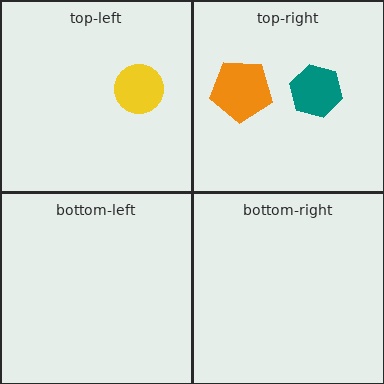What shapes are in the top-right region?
The teal hexagon, the orange pentagon.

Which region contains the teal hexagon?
The top-right region.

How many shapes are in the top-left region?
1.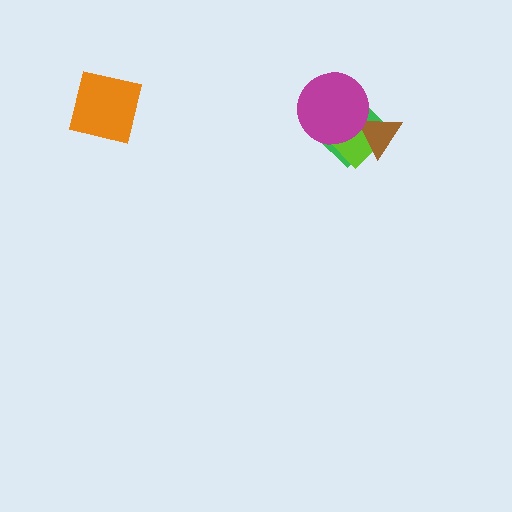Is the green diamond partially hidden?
Yes, it is partially covered by another shape.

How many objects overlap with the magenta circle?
3 objects overlap with the magenta circle.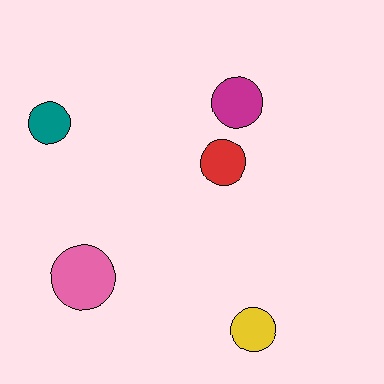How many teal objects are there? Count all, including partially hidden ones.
There is 1 teal object.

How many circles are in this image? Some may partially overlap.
There are 5 circles.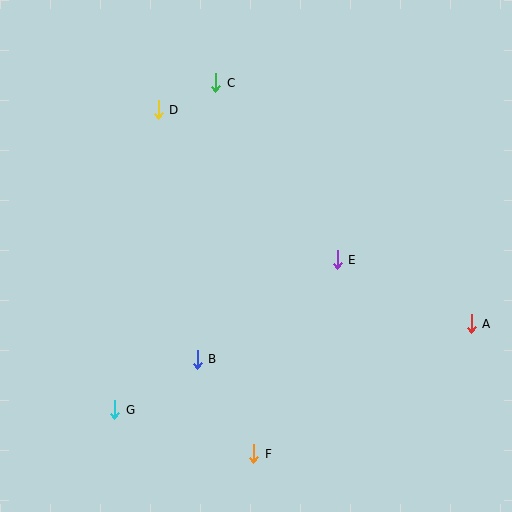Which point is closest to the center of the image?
Point E at (337, 260) is closest to the center.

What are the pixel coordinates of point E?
Point E is at (337, 260).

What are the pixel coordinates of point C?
Point C is at (216, 83).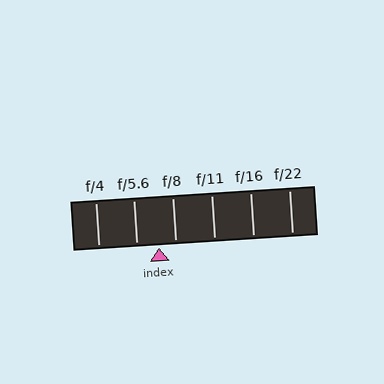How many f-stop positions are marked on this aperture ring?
There are 6 f-stop positions marked.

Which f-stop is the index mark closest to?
The index mark is closest to f/8.